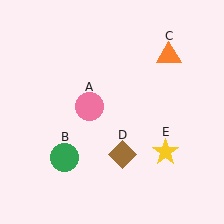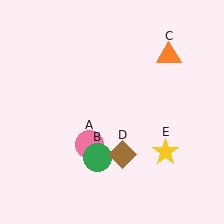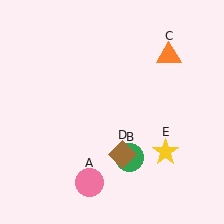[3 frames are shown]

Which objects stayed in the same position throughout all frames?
Orange triangle (object C) and brown diamond (object D) and yellow star (object E) remained stationary.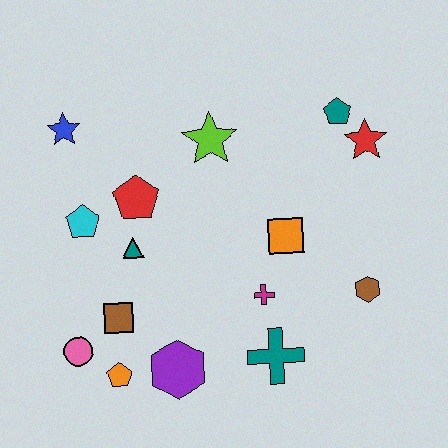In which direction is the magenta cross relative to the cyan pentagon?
The magenta cross is to the right of the cyan pentagon.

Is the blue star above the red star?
Yes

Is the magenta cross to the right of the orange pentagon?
Yes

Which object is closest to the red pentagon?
The teal triangle is closest to the red pentagon.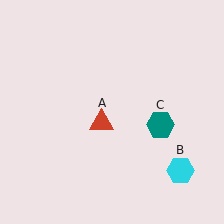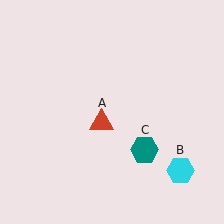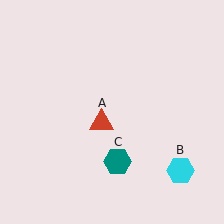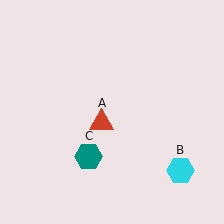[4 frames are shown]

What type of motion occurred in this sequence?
The teal hexagon (object C) rotated clockwise around the center of the scene.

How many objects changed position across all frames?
1 object changed position: teal hexagon (object C).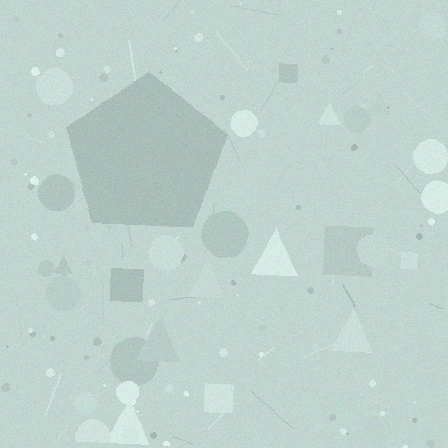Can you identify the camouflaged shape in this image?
The camouflaged shape is a pentagon.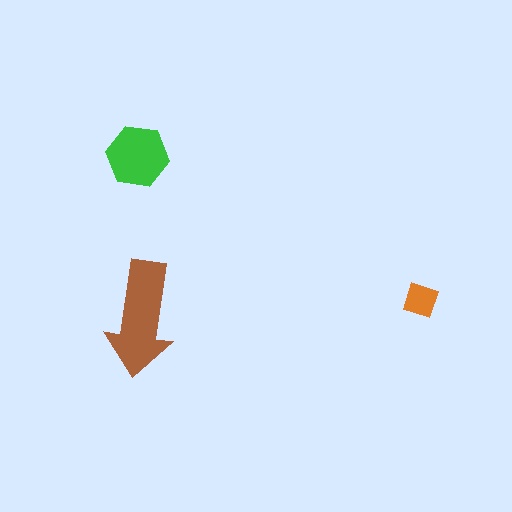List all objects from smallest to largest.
The orange square, the green hexagon, the brown arrow.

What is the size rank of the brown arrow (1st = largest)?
1st.